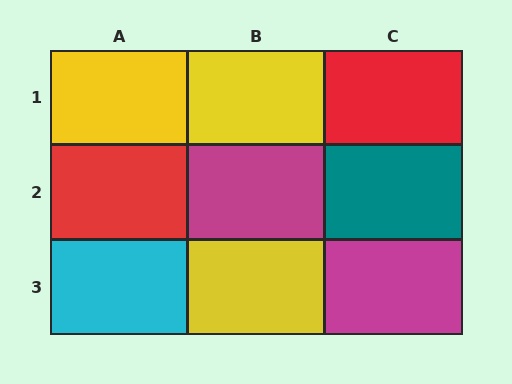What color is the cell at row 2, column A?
Red.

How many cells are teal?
1 cell is teal.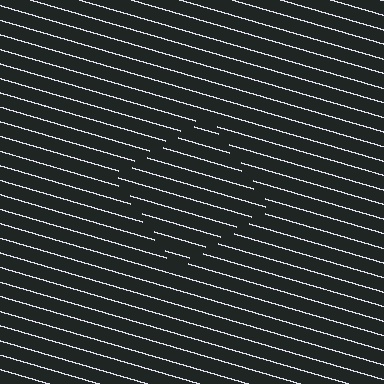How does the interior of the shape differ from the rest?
The interior of the shape contains the same grating, shifted by half a period — the contour is defined by the phase discontinuity where line-ends from the inner and outer gratings abut.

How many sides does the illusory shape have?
4 sides — the line-ends trace a square.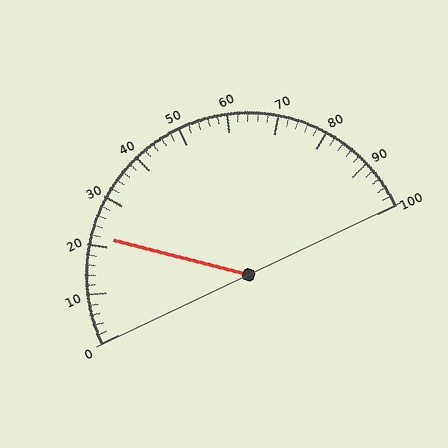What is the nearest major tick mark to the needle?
The nearest major tick mark is 20.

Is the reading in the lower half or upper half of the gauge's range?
The reading is in the lower half of the range (0 to 100).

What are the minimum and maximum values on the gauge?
The gauge ranges from 0 to 100.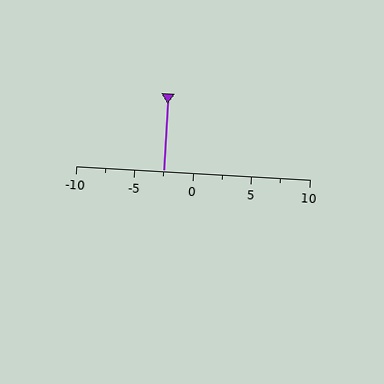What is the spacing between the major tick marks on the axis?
The major ticks are spaced 5 apart.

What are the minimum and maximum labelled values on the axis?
The axis runs from -10 to 10.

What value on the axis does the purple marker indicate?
The marker indicates approximately -2.5.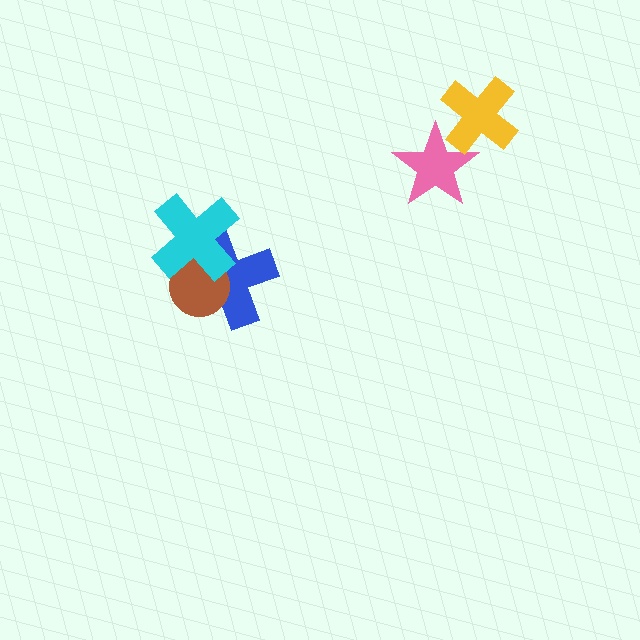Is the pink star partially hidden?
Yes, it is partially covered by another shape.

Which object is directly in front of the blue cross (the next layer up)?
The brown circle is directly in front of the blue cross.